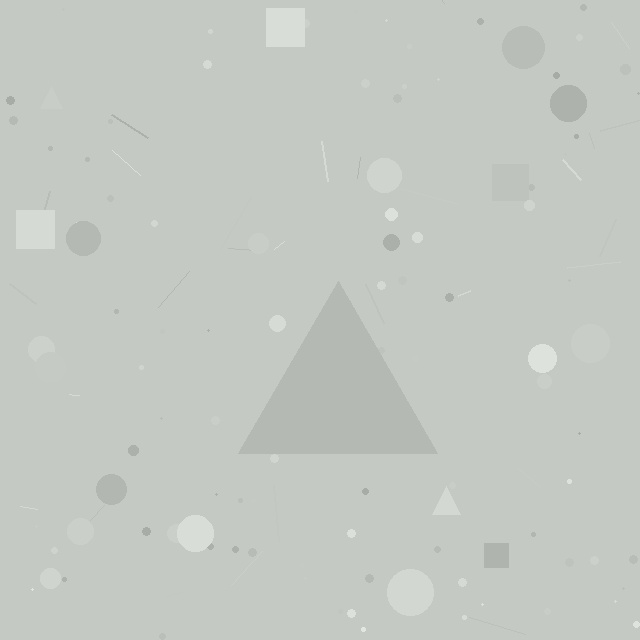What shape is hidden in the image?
A triangle is hidden in the image.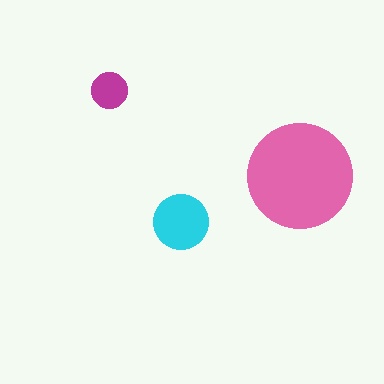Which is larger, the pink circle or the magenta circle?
The pink one.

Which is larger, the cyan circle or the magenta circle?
The cyan one.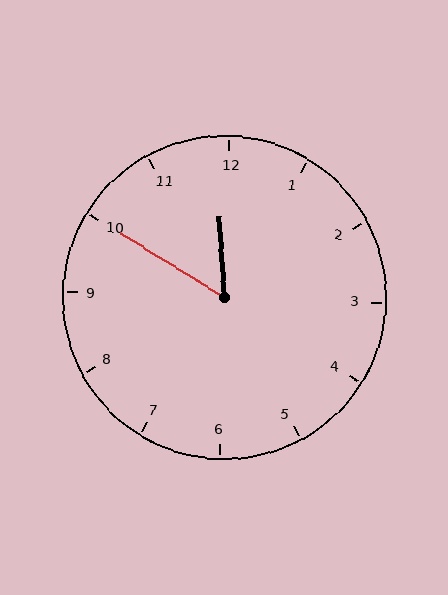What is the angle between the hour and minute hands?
Approximately 55 degrees.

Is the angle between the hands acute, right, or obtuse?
It is acute.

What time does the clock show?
11:50.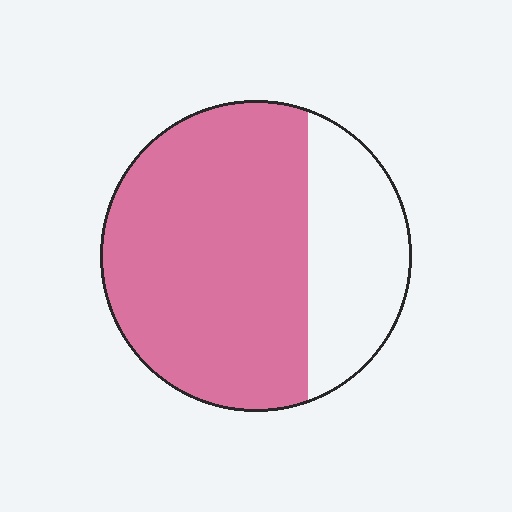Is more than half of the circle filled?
Yes.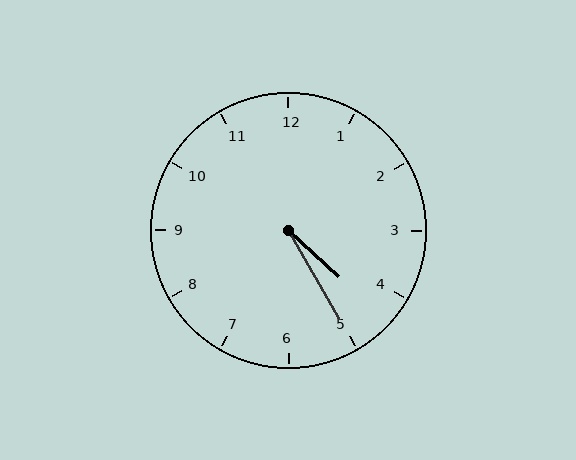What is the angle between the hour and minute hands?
Approximately 18 degrees.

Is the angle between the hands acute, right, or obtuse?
It is acute.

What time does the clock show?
4:25.